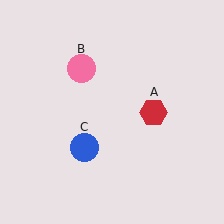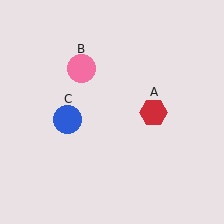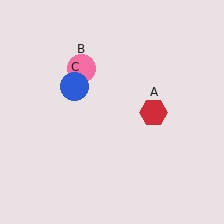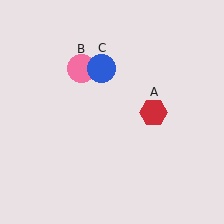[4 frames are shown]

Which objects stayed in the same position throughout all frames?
Red hexagon (object A) and pink circle (object B) remained stationary.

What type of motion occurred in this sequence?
The blue circle (object C) rotated clockwise around the center of the scene.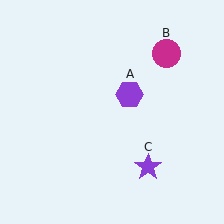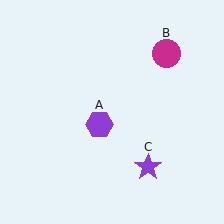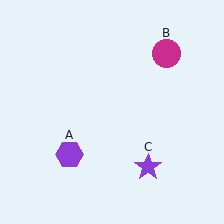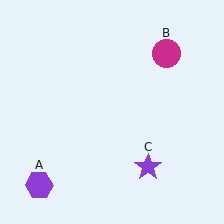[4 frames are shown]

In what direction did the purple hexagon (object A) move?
The purple hexagon (object A) moved down and to the left.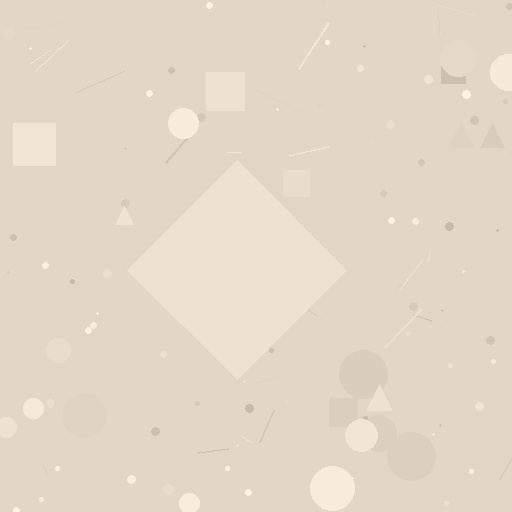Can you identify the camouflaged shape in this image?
The camouflaged shape is a diamond.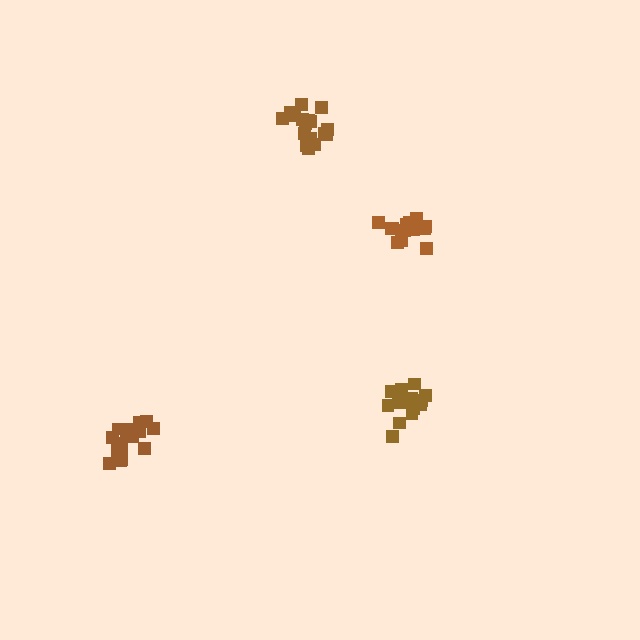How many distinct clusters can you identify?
There are 4 distinct clusters.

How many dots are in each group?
Group 1: 17 dots, Group 2: 15 dots, Group 3: 18 dots, Group 4: 16 dots (66 total).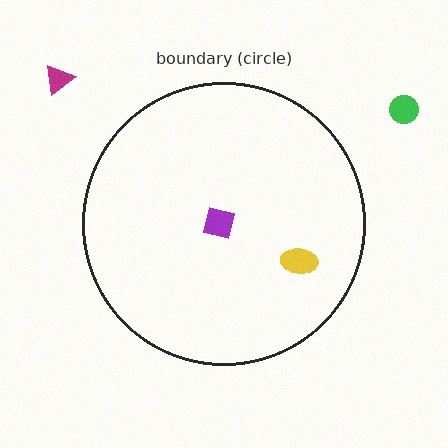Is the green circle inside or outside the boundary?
Outside.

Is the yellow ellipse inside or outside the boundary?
Inside.